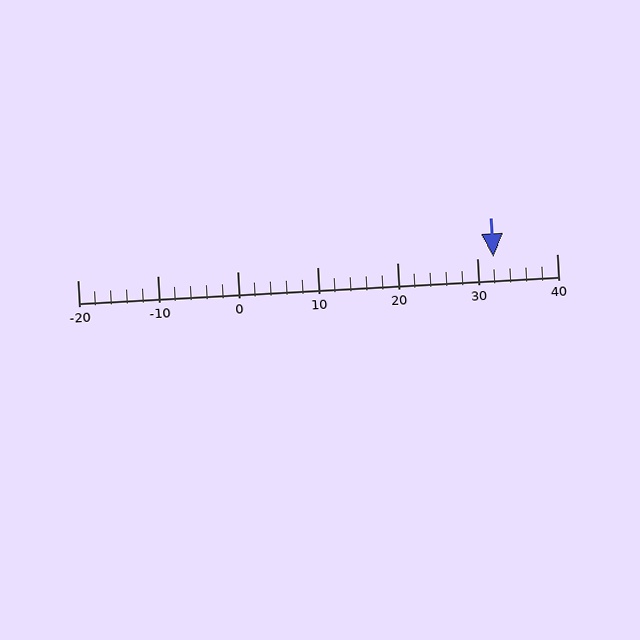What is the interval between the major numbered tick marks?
The major tick marks are spaced 10 units apart.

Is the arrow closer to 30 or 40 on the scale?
The arrow is closer to 30.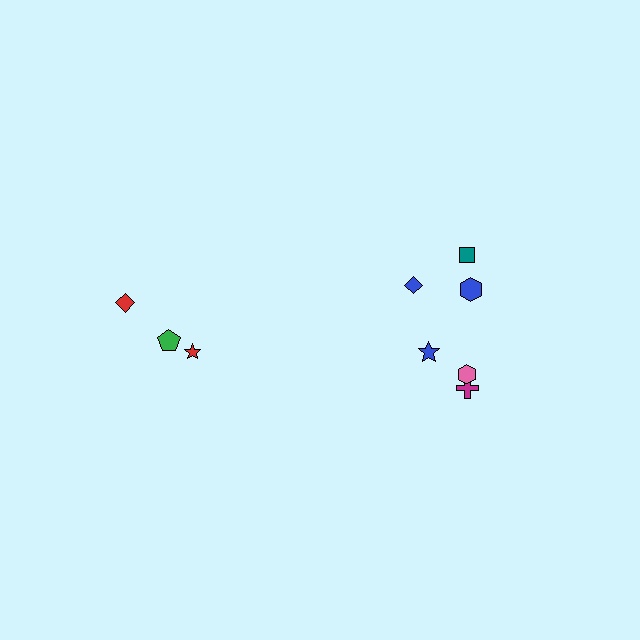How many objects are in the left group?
There are 3 objects.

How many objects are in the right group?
There are 6 objects.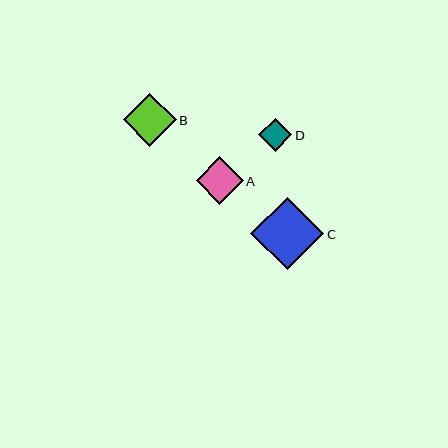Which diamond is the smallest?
Diamond D is the smallest with a size of approximately 33 pixels.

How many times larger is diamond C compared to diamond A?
Diamond C is approximately 1.5 times the size of diamond A.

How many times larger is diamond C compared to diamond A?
Diamond C is approximately 1.5 times the size of diamond A.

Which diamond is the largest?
Diamond C is the largest with a size of approximately 73 pixels.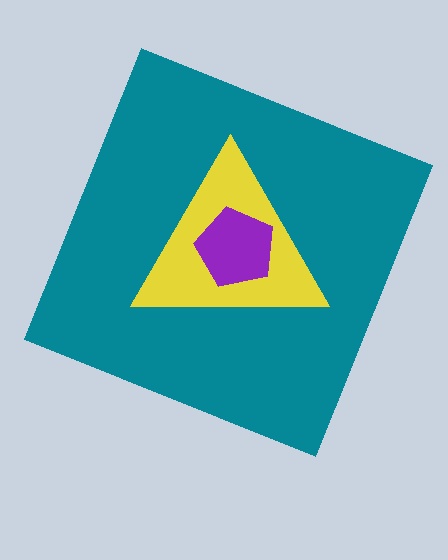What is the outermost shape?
The teal square.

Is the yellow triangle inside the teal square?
Yes.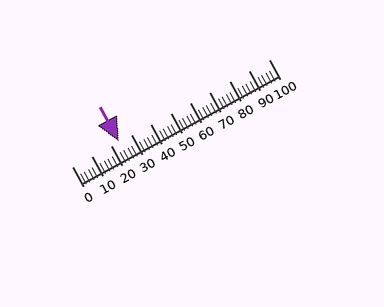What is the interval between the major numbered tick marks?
The major tick marks are spaced 10 units apart.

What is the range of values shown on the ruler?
The ruler shows values from 0 to 100.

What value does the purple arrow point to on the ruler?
The purple arrow points to approximately 24.